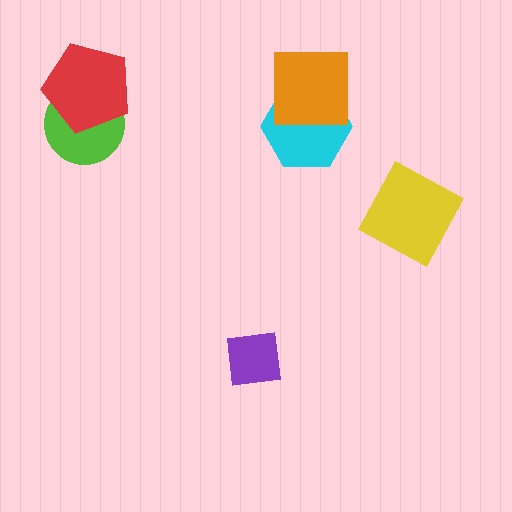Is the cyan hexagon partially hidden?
Yes, it is partially covered by another shape.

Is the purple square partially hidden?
No, no other shape covers it.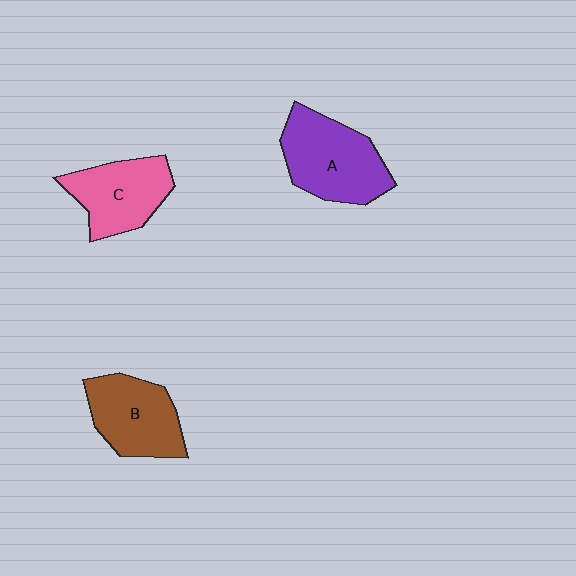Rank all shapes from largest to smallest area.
From largest to smallest: A (purple), B (brown), C (pink).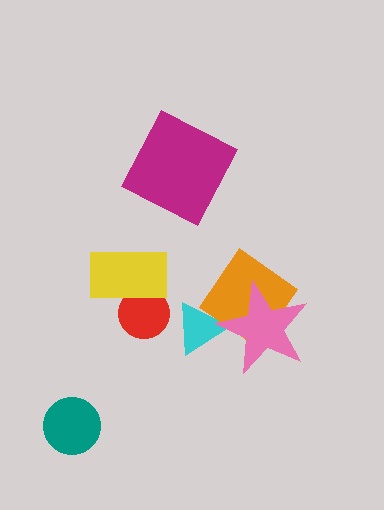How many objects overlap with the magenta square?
0 objects overlap with the magenta square.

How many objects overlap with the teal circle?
0 objects overlap with the teal circle.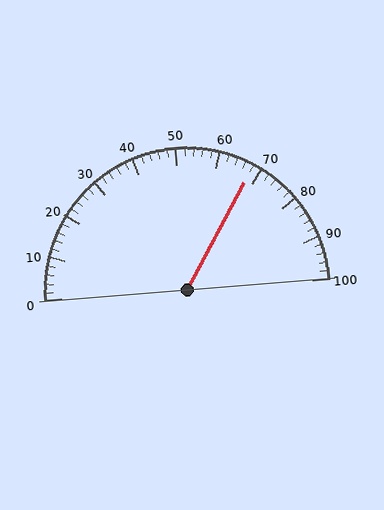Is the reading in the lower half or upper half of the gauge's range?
The reading is in the upper half of the range (0 to 100).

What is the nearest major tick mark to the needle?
The nearest major tick mark is 70.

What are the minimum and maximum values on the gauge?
The gauge ranges from 0 to 100.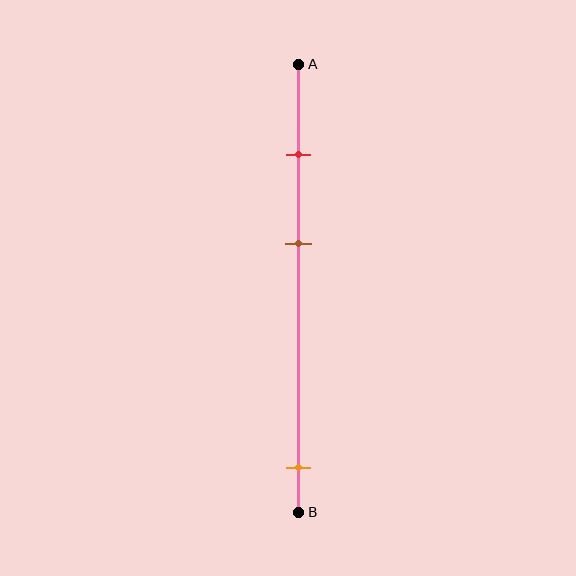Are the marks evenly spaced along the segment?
No, the marks are not evenly spaced.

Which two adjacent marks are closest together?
The red and brown marks are the closest adjacent pair.